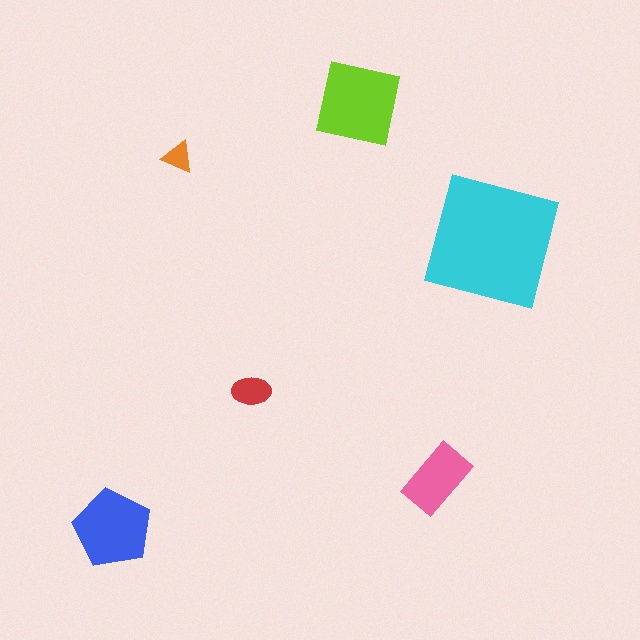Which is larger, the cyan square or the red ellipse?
The cyan square.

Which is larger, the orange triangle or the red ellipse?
The red ellipse.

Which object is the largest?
The cyan square.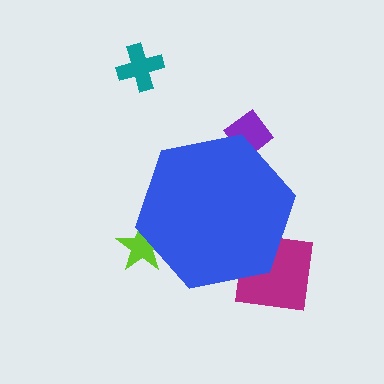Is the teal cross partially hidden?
No, the teal cross is fully visible.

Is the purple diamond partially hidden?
Yes, the purple diamond is partially hidden behind the blue hexagon.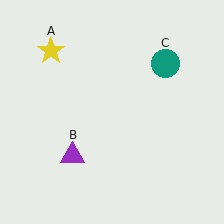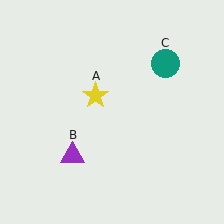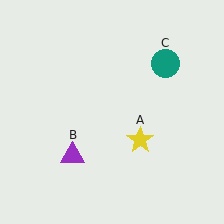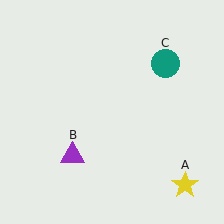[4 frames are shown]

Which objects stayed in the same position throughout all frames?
Purple triangle (object B) and teal circle (object C) remained stationary.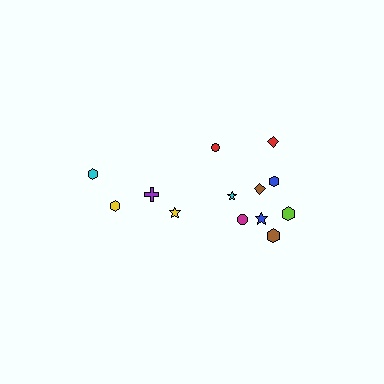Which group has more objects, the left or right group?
The right group.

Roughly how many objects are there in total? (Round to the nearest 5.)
Roughly 15 objects in total.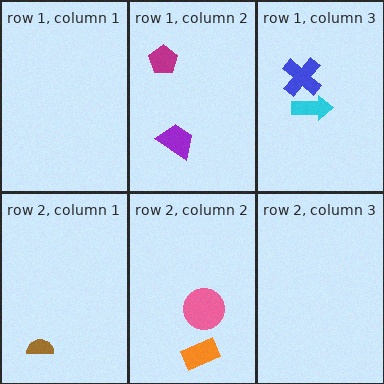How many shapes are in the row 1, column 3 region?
2.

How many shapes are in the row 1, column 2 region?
2.